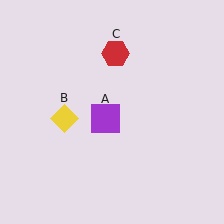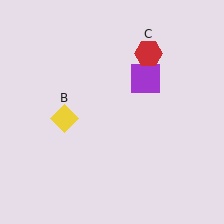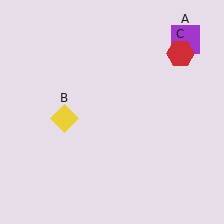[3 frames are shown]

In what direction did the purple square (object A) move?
The purple square (object A) moved up and to the right.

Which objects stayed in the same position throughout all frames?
Yellow diamond (object B) remained stationary.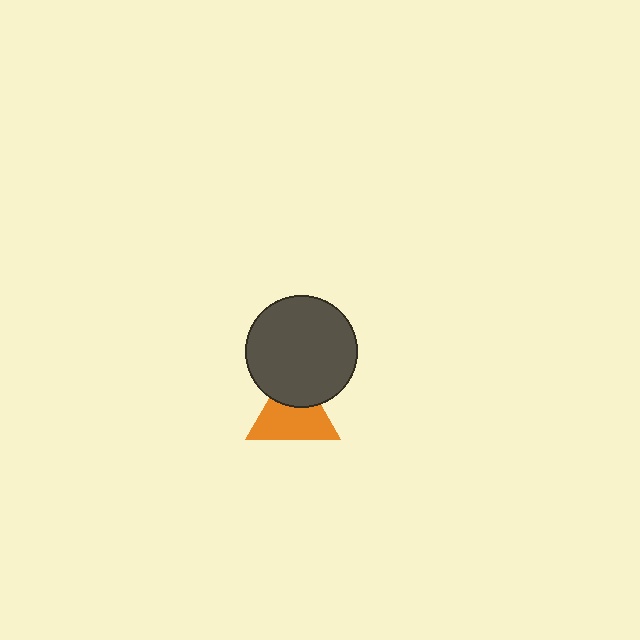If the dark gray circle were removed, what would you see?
You would see the complete orange triangle.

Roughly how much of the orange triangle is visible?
Most of it is visible (roughly 66%).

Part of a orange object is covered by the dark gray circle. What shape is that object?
It is a triangle.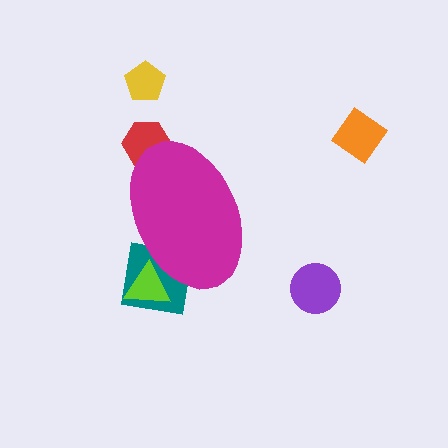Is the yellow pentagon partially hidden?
No, the yellow pentagon is fully visible.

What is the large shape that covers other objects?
A magenta ellipse.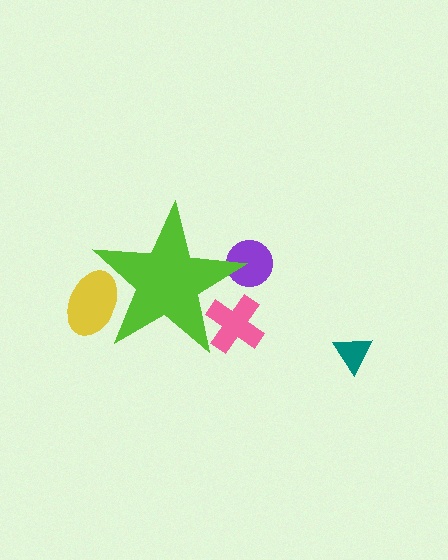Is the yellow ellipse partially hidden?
Yes, the yellow ellipse is partially hidden behind the lime star.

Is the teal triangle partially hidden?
No, the teal triangle is fully visible.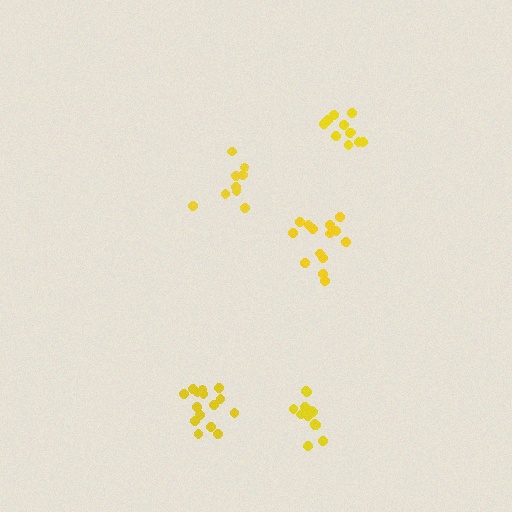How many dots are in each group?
Group 1: 14 dots, Group 2: 9 dots, Group 3: 15 dots, Group 4: 15 dots, Group 5: 11 dots (64 total).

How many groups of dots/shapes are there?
There are 5 groups.